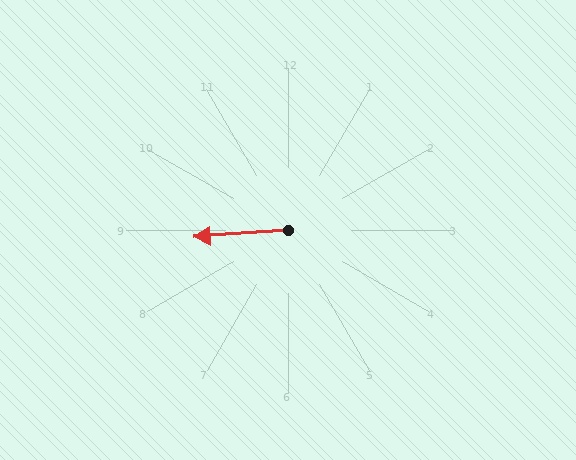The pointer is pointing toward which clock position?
Roughly 9 o'clock.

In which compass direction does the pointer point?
West.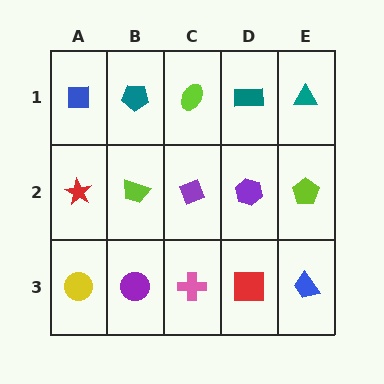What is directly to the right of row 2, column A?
A lime trapezoid.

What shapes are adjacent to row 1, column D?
A purple hexagon (row 2, column D), a lime ellipse (row 1, column C), a teal triangle (row 1, column E).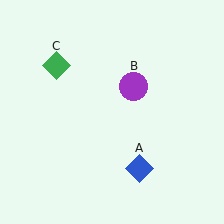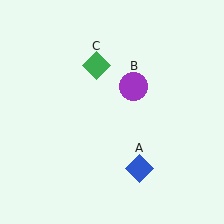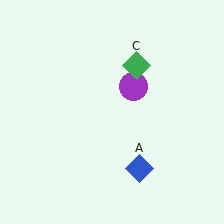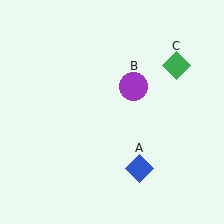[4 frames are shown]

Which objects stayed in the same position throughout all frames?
Blue diamond (object A) and purple circle (object B) remained stationary.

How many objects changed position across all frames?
1 object changed position: green diamond (object C).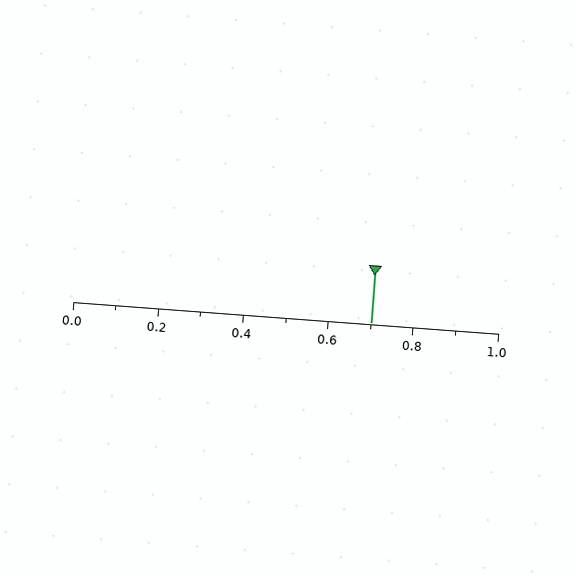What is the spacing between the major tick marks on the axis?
The major ticks are spaced 0.2 apart.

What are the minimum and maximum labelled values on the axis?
The axis runs from 0.0 to 1.0.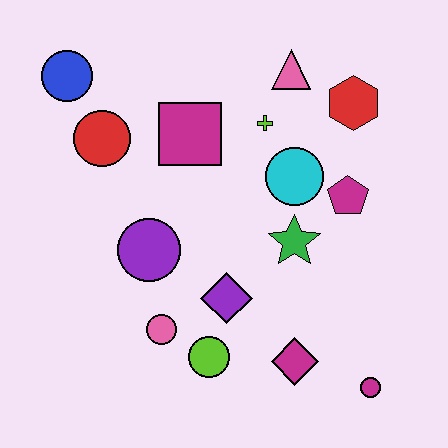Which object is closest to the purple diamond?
The lime circle is closest to the purple diamond.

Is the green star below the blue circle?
Yes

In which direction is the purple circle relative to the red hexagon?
The purple circle is to the left of the red hexagon.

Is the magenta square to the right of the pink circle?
Yes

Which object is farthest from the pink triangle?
The magenta circle is farthest from the pink triangle.